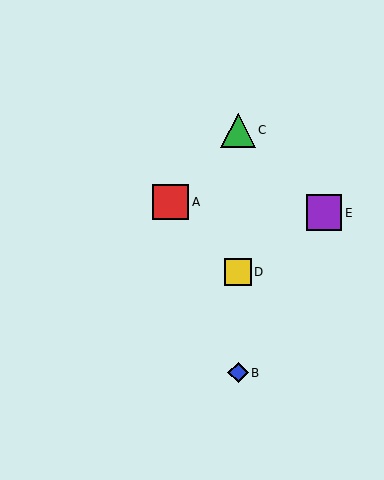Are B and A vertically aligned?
No, B is at x≈238 and A is at x≈171.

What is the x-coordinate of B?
Object B is at x≈238.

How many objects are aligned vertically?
3 objects (B, C, D) are aligned vertically.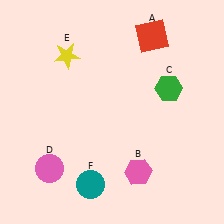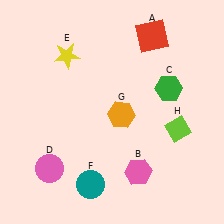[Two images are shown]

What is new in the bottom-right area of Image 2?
An orange hexagon (G) was added in the bottom-right area of Image 2.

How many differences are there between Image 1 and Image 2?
There are 2 differences between the two images.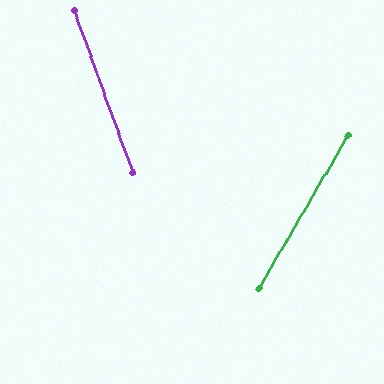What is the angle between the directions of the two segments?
Approximately 50 degrees.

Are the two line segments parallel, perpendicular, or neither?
Neither parallel nor perpendicular — they differ by about 50°.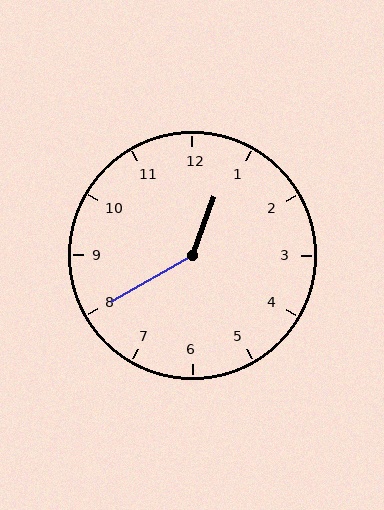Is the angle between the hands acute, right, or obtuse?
It is obtuse.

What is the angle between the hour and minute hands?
Approximately 140 degrees.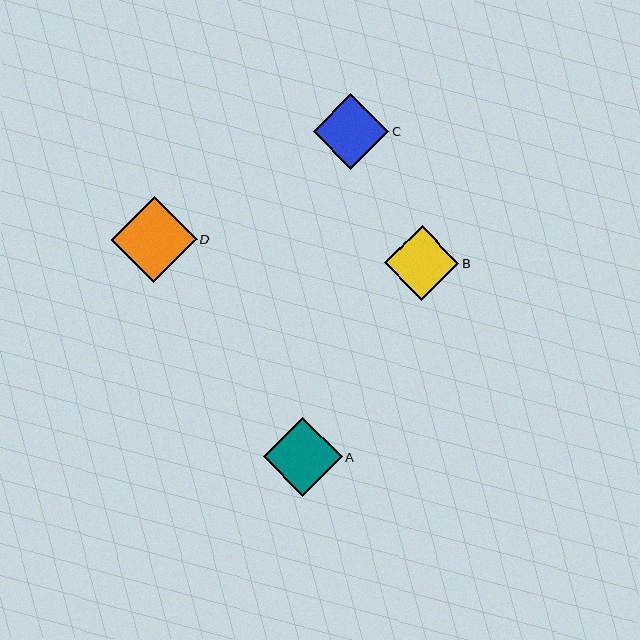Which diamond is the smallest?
Diamond B is the smallest with a size of approximately 74 pixels.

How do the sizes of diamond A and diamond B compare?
Diamond A and diamond B are approximately the same size.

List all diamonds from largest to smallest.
From largest to smallest: D, A, C, B.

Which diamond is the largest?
Diamond D is the largest with a size of approximately 86 pixels.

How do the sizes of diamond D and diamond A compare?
Diamond D and diamond A are approximately the same size.